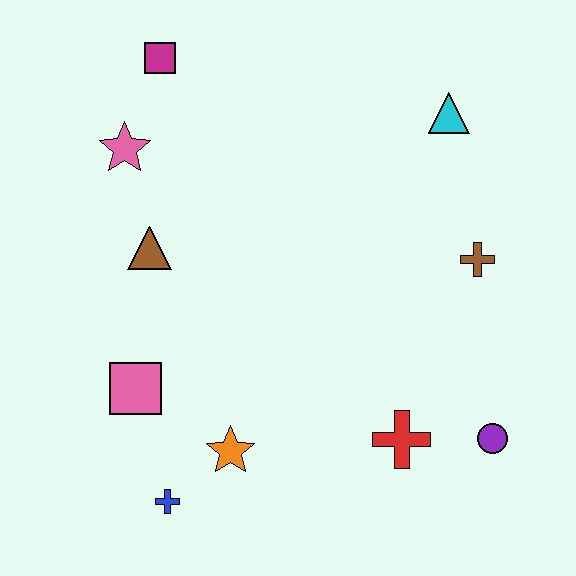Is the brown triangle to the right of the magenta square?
No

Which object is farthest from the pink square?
The cyan triangle is farthest from the pink square.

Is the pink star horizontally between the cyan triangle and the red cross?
No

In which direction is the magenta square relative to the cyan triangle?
The magenta square is to the left of the cyan triangle.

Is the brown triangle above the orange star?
Yes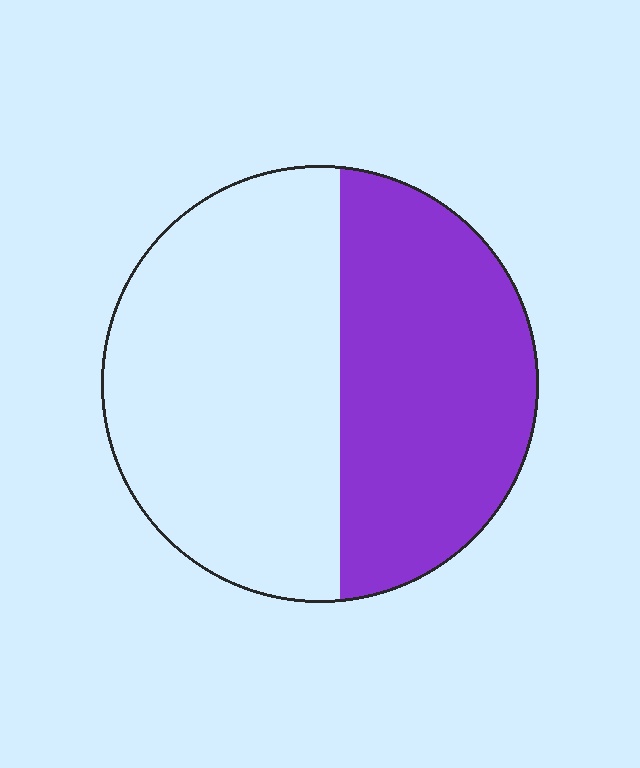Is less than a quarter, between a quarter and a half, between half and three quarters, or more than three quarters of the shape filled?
Between a quarter and a half.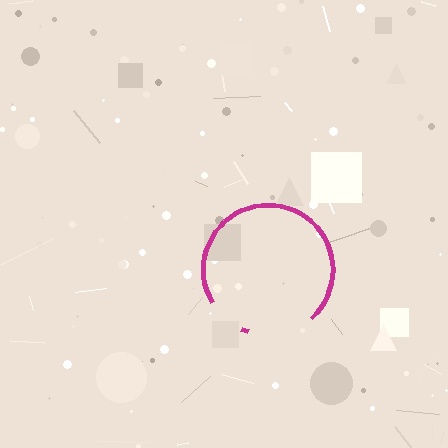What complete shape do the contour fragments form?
The contour fragments form a circle.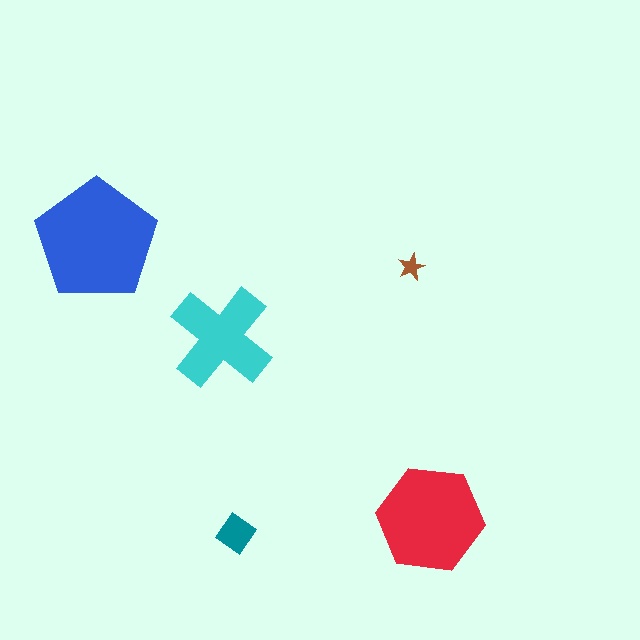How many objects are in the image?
There are 5 objects in the image.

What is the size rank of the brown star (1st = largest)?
5th.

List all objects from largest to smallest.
The blue pentagon, the red hexagon, the cyan cross, the teal diamond, the brown star.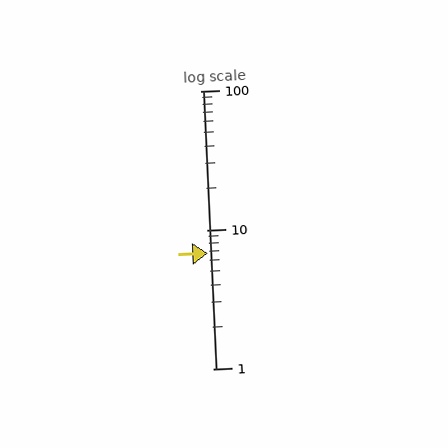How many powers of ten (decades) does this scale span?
The scale spans 2 decades, from 1 to 100.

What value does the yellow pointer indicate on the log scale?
The pointer indicates approximately 6.8.